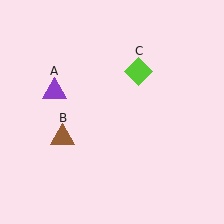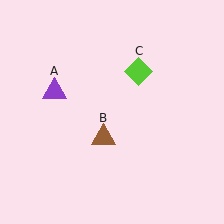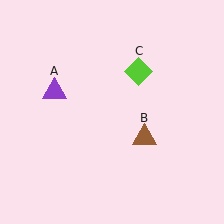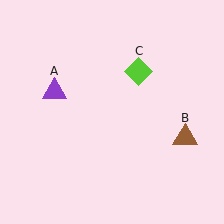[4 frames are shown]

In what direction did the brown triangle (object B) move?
The brown triangle (object B) moved right.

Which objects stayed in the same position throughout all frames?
Purple triangle (object A) and lime diamond (object C) remained stationary.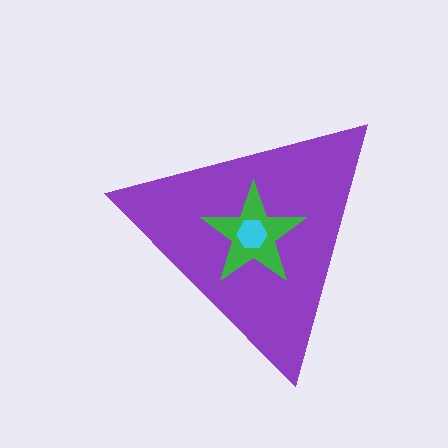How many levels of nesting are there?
3.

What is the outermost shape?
The purple triangle.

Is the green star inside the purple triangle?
Yes.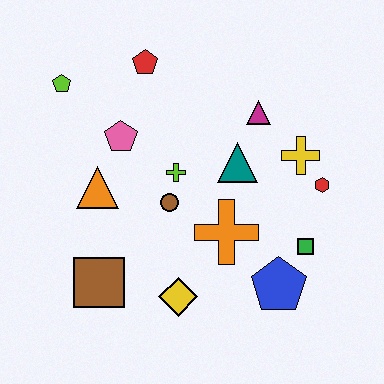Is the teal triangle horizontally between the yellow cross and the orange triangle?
Yes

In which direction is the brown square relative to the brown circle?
The brown square is below the brown circle.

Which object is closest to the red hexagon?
The yellow cross is closest to the red hexagon.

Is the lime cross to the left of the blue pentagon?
Yes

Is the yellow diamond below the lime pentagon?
Yes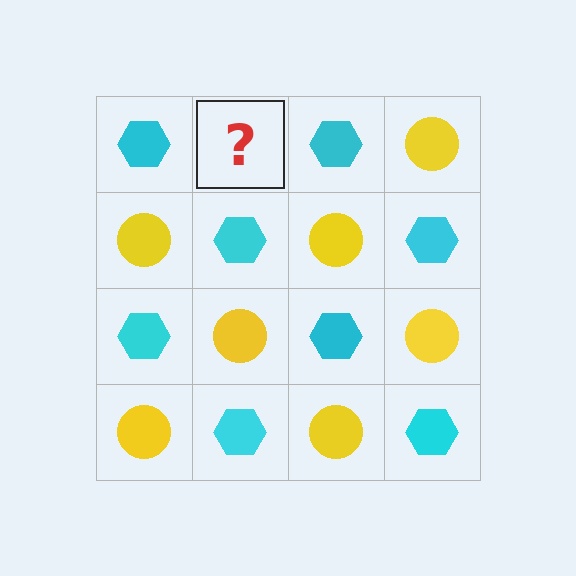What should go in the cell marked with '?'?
The missing cell should contain a yellow circle.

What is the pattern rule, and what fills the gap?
The rule is that it alternates cyan hexagon and yellow circle in a checkerboard pattern. The gap should be filled with a yellow circle.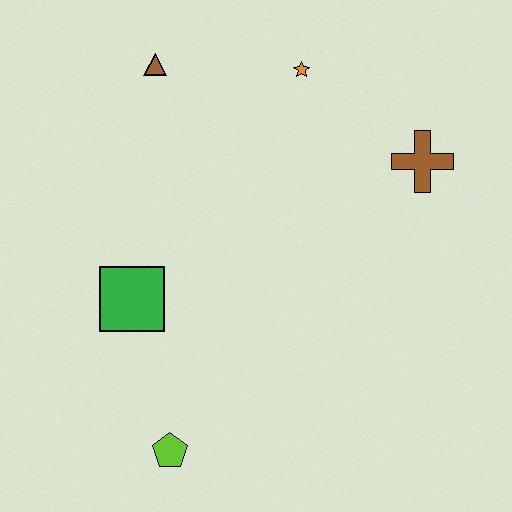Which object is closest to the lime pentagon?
The green square is closest to the lime pentagon.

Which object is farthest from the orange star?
The lime pentagon is farthest from the orange star.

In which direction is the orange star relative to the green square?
The orange star is above the green square.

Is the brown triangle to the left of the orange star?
Yes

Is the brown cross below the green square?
No